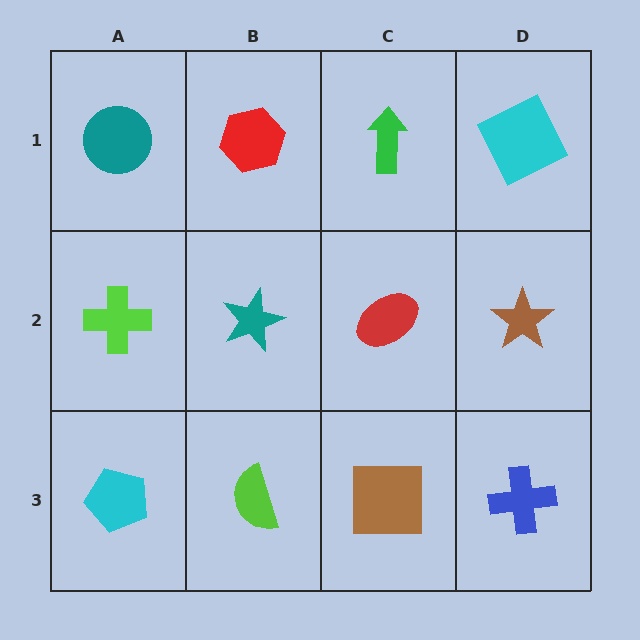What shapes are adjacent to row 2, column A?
A teal circle (row 1, column A), a cyan pentagon (row 3, column A), a teal star (row 2, column B).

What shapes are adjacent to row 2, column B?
A red hexagon (row 1, column B), a lime semicircle (row 3, column B), a lime cross (row 2, column A), a red ellipse (row 2, column C).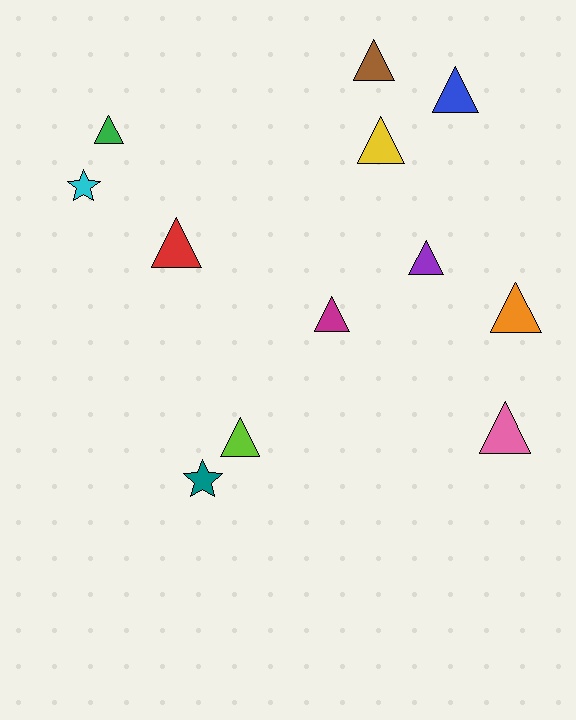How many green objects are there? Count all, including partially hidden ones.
There is 1 green object.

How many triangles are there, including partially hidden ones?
There are 10 triangles.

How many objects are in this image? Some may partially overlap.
There are 12 objects.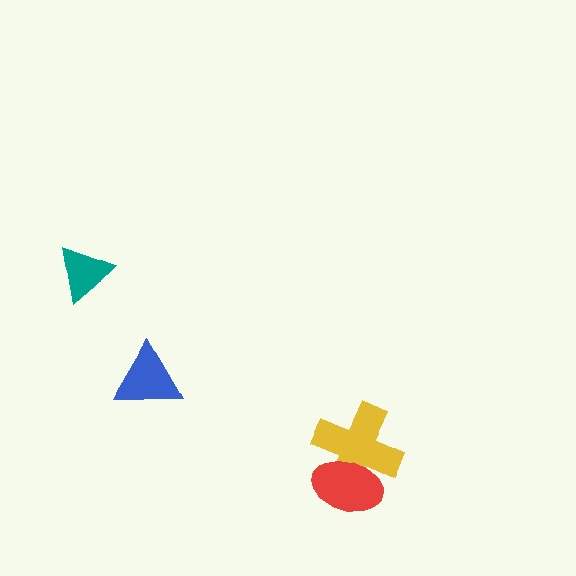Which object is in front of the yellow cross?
The red ellipse is in front of the yellow cross.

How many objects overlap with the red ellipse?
1 object overlaps with the red ellipse.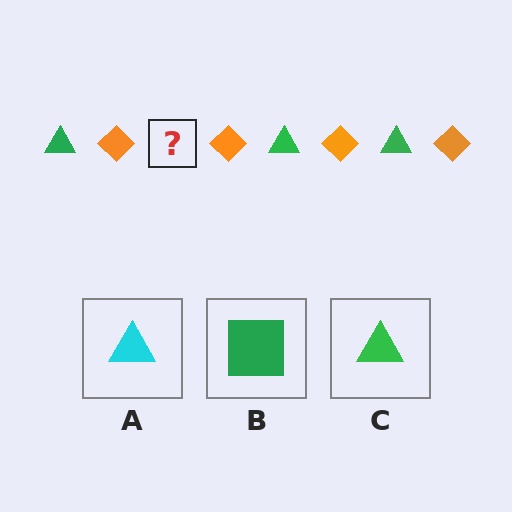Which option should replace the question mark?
Option C.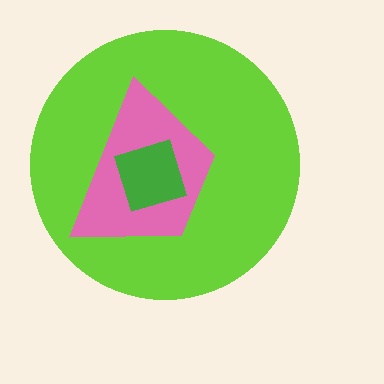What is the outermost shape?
The lime circle.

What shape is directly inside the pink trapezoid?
The green square.